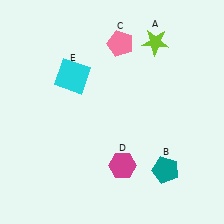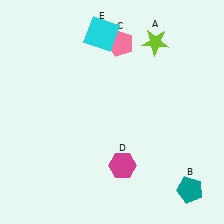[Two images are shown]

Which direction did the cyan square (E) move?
The cyan square (E) moved up.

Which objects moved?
The objects that moved are: the teal pentagon (B), the cyan square (E).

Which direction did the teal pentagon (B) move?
The teal pentagon (B) moved right.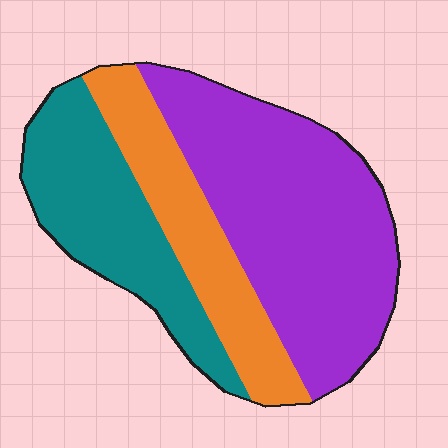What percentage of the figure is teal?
Teal covers 27% of the figure.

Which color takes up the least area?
Orange, at roughly 25%.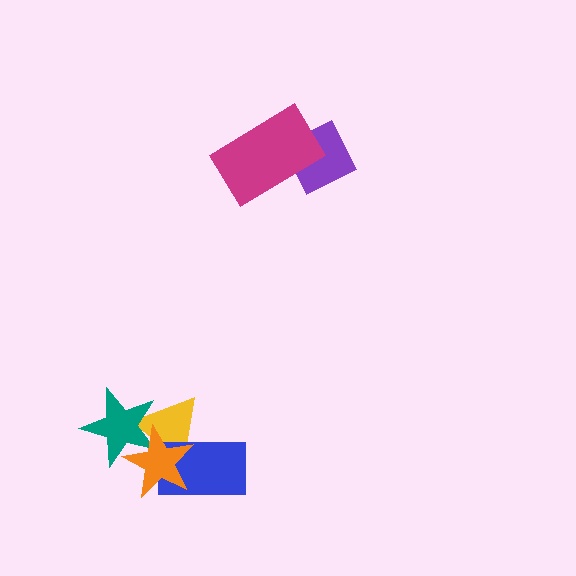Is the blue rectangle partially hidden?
Yes, it is partially covered by another shape.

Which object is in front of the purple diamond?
The magenta rectangle is in front of the purple diamond.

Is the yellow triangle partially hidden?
Yes, it is partially covered by another shape.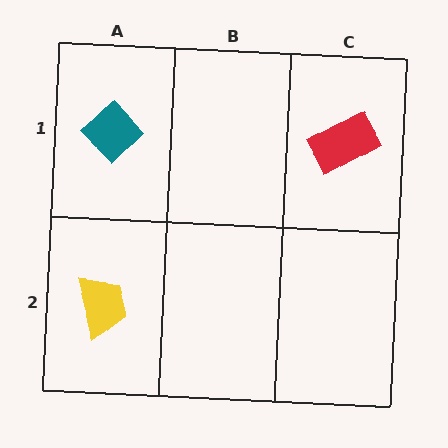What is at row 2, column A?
A yellow trapezoid.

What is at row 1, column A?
A teal diamond.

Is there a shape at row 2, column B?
No, that cell is empty.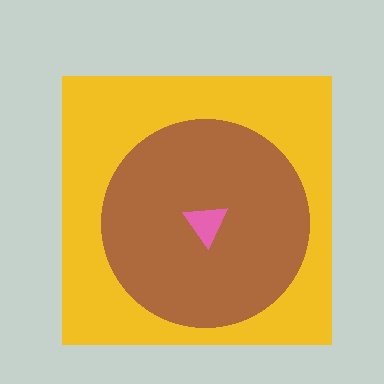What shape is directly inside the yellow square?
The brown circle.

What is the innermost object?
The pink triangle.